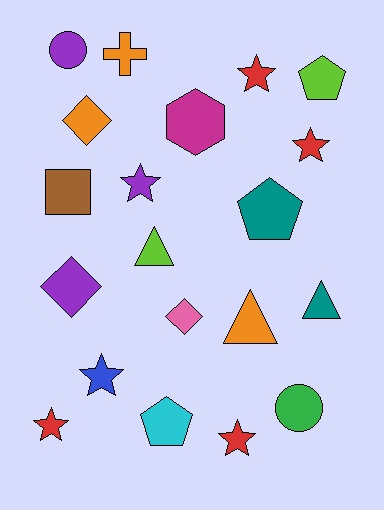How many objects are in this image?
There are 20 objects.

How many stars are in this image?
There are 6 stars.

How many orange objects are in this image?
There are 3 orange objects.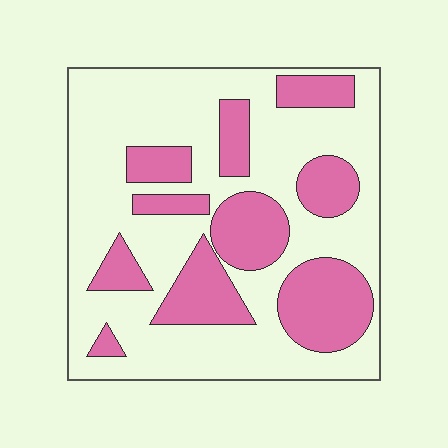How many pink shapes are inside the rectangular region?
10.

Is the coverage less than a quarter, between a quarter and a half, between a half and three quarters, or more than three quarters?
Between a quarter and a half.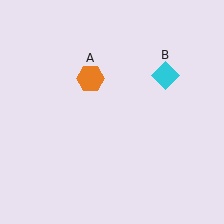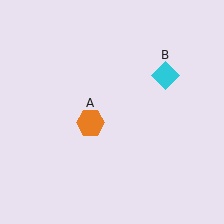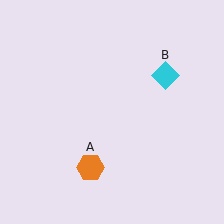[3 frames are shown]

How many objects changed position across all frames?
1 object changed position: orange hexagon (object A).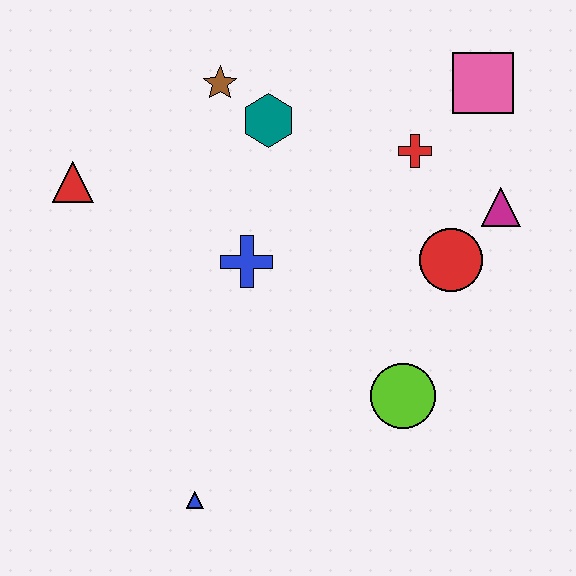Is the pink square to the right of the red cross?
Yes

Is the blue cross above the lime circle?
Yes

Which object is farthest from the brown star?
The blue triangle is farthest from the brown star.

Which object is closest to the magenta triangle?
The red circle is closest to the magenta triangle.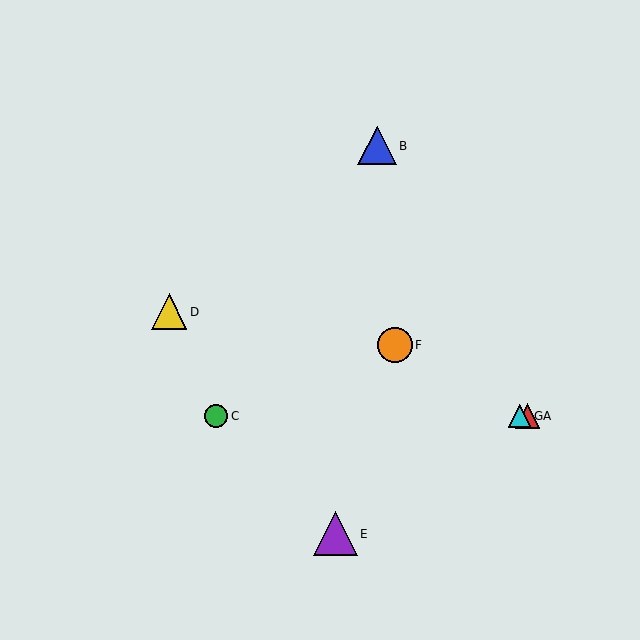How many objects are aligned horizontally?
3 objects (A, C, G) are aligned horizontally.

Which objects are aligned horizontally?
Objects A, C, G are aligned horizontally.